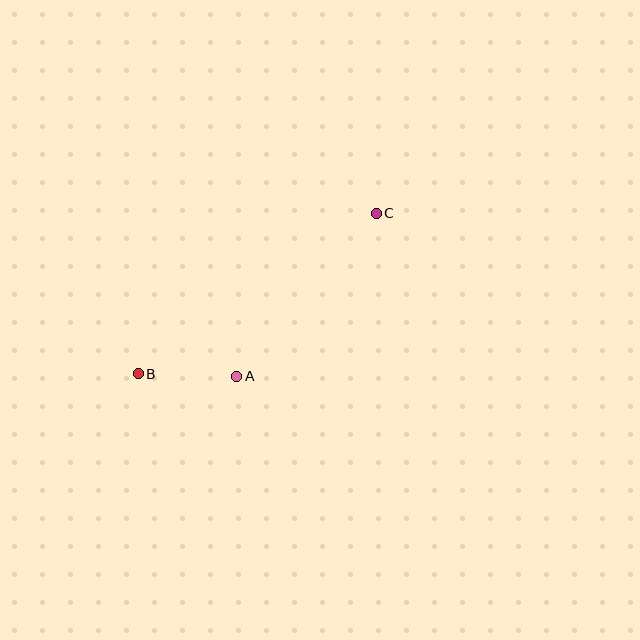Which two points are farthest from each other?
Points B and C are farthest from each other.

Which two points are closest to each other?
Points A and B are closest to each other.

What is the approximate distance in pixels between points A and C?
The distance between A and C is approximately 214 pixels.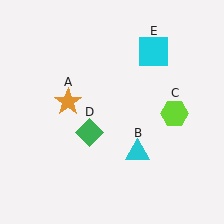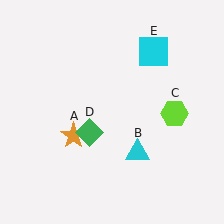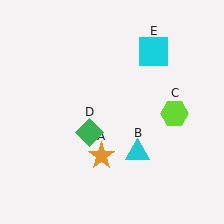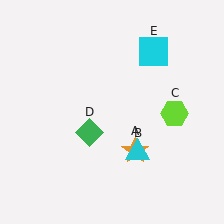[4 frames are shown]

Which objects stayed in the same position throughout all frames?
Cyan triangle (object B) and lime hexagon (object C) and green diamond (object D) and cyan square (object E) remained stationary.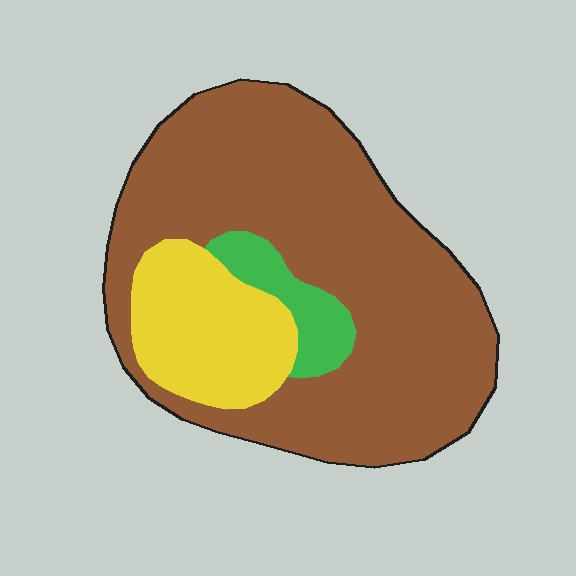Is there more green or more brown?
Brown.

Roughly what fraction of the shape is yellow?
Yellow covers about 20% of the shape.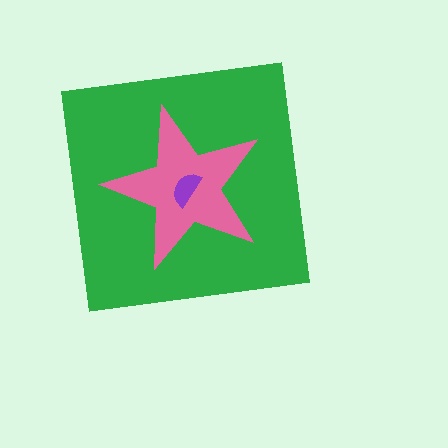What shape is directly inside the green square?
The pink star.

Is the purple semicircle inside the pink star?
Yes.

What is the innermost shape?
The purple semicircle.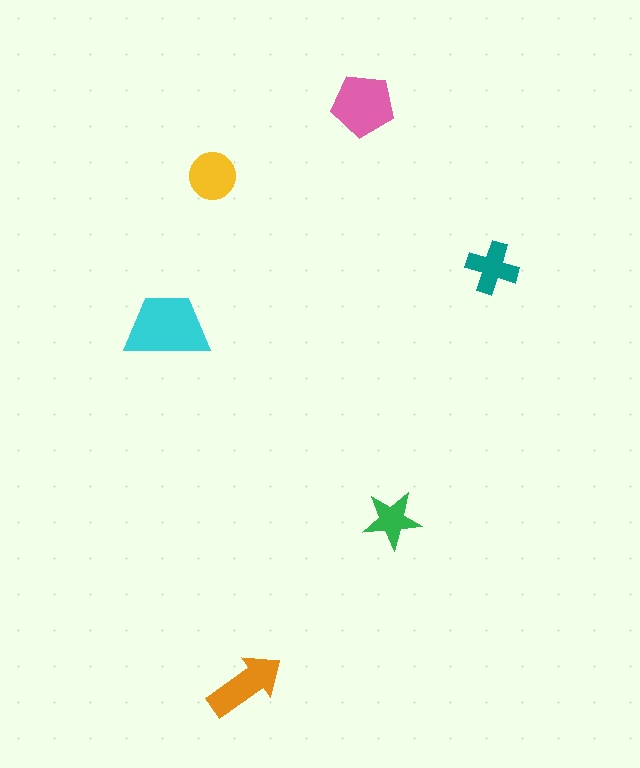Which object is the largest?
The cyan trapezoid.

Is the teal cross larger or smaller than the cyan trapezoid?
Smaller.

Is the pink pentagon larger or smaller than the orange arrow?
Larger.